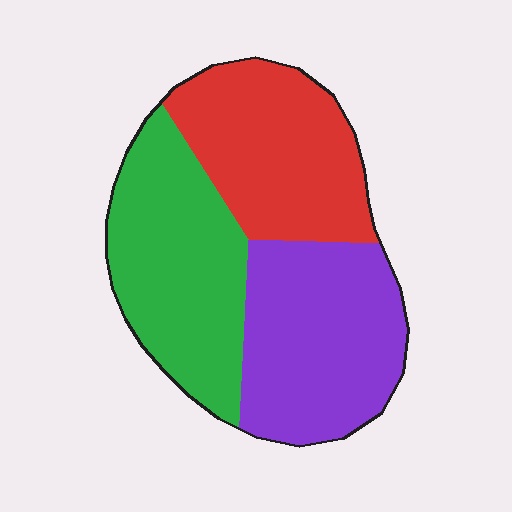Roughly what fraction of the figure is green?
Green takes up about one third (1/3) of the figure.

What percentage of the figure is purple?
Purple covers around 35% of the figure.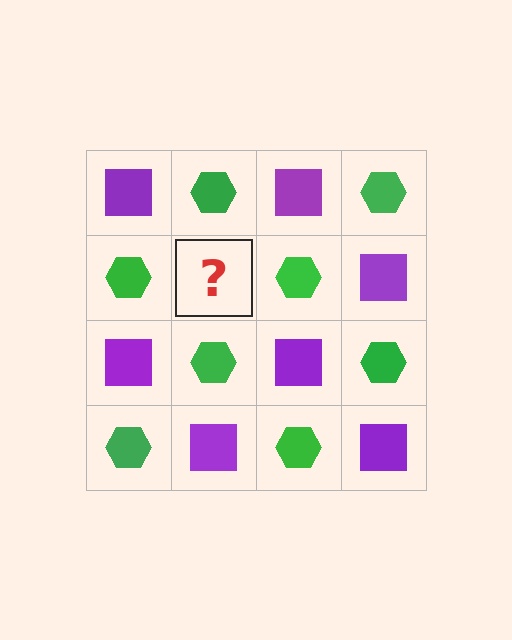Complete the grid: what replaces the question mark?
The question mark should be replaced with a purple square.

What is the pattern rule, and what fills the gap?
The rule is that it alternates purple square and green hexagon in a checkerboard pattern. The gap should be filled with a purple square.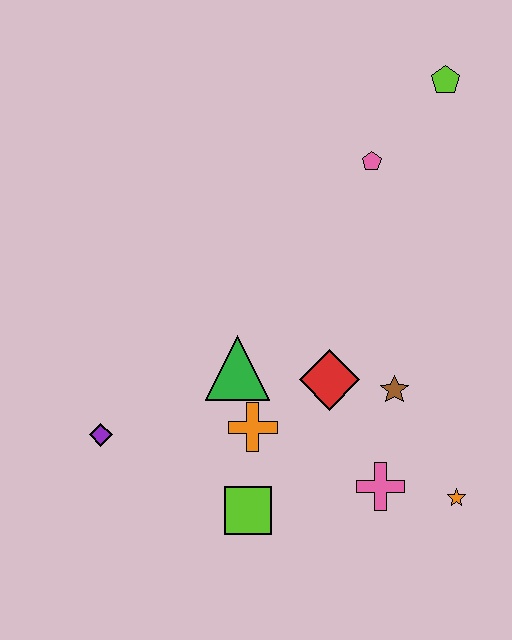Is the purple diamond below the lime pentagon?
Yes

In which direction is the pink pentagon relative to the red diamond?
The pink pentagon is above the red diamond.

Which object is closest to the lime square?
The orange cross is closest to the lime square.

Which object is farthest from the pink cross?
The lime pentagon is farthest from the pink cross.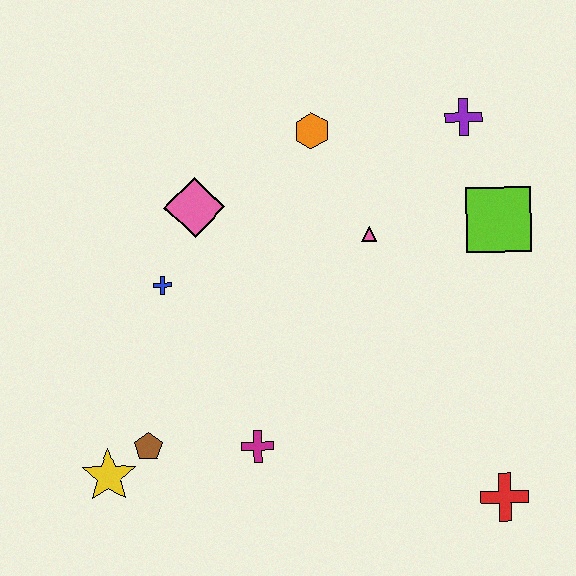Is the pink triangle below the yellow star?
No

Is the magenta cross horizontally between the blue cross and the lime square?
Yes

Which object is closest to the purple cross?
The lime square is closest to the purple cross.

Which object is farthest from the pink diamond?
The red cross is farthest from the pink diamond.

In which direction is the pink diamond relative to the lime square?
The pink diamond is to the left of the lime square.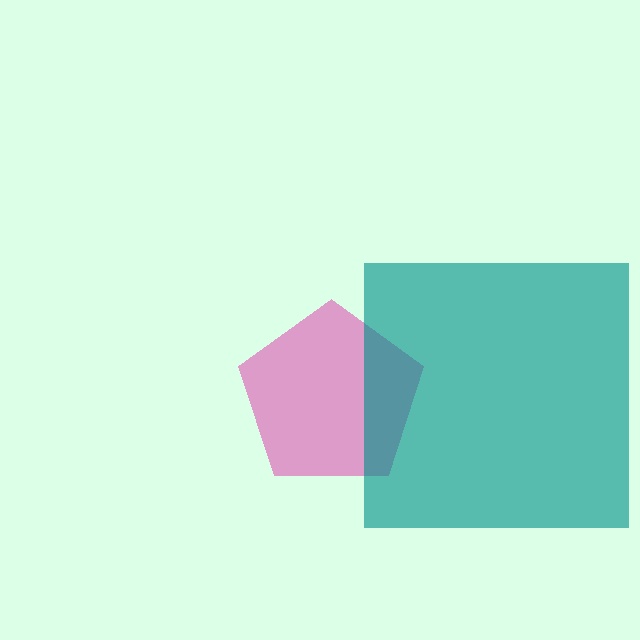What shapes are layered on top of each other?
The layered shapes are: a pink pentagon, a teal square.